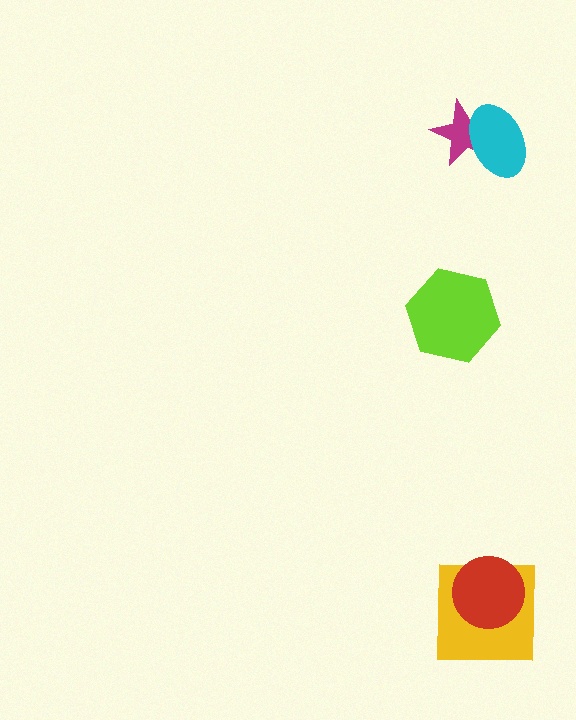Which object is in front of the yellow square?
The red circle is in front of the yellow square.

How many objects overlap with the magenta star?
1 object overlaps with the magenta star.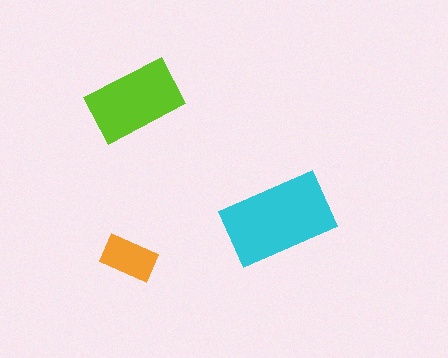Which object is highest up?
The lime rectangle is topmost.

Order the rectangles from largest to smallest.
the cyan one, the lime one, the orange one.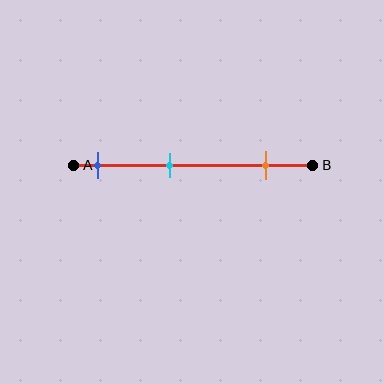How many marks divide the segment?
There are 3 marks dividing the segment.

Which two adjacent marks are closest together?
The blue and cyan marks are the closest adjacent pair.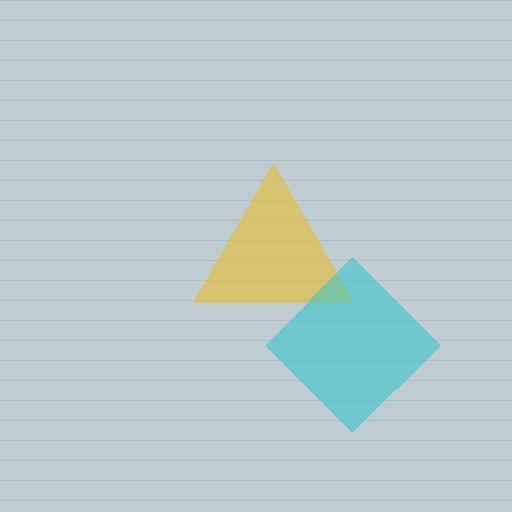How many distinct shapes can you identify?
There are 2 distinct shapes: a yellow triangle, a cyan diamond.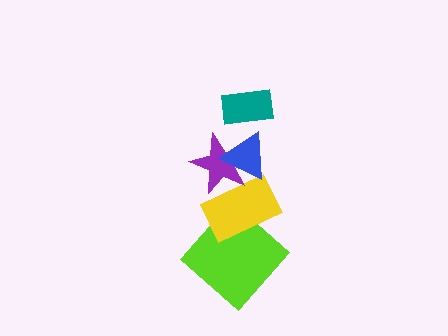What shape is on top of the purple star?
The blue triangle is on top of the purple star.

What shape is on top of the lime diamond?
The yellow rectangle is on top of the lime diamond.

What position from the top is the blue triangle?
The blue triangle is 2nd from the top.